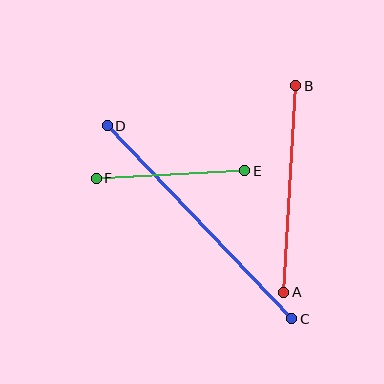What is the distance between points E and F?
The distance is approximately 149 pixels.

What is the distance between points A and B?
The distance is approximately 207 pixels.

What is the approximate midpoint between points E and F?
The midpoint is at approximately (171, 174) pixels.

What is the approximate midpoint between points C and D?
The midpoint is at approximately (200, 222) pixels.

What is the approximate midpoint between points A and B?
The midpoint is at approximately (290, 189) pixels.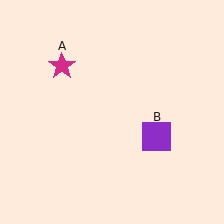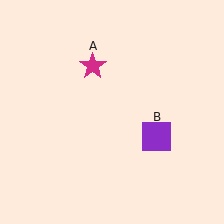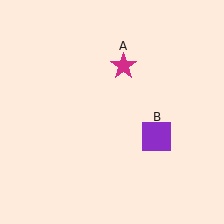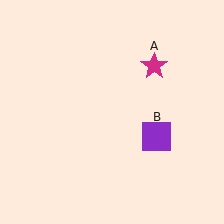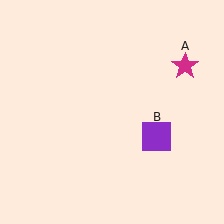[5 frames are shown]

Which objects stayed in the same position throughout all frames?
Purple square (object B) remained stationary.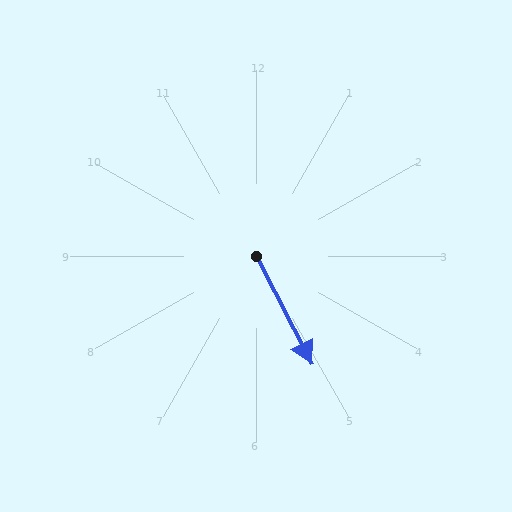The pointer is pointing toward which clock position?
Roughly 5 o'clock.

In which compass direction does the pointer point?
Southeast.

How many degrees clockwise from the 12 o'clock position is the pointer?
Approximately 153 degrees.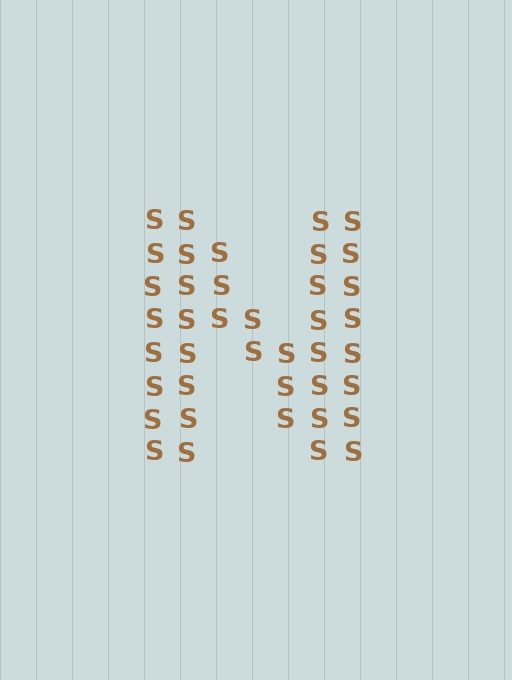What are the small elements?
The small elements are letter S's.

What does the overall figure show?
The overall figure shows the letter N.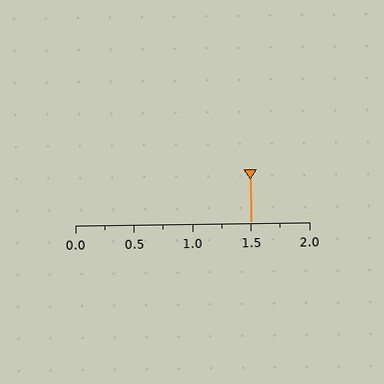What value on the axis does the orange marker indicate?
The marker indicates approximately 1.5.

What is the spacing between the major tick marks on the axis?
The major ticks are spaced 0.5 apart.